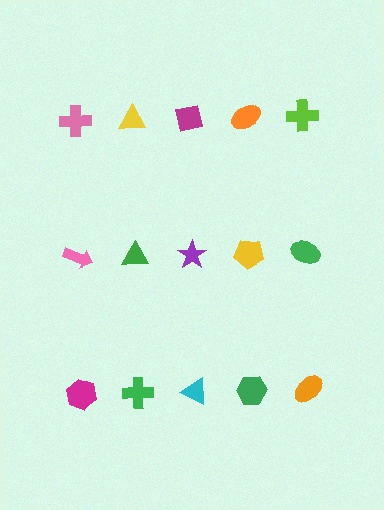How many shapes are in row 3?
5 shapes.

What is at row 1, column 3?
A magenta square.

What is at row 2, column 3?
A purple star.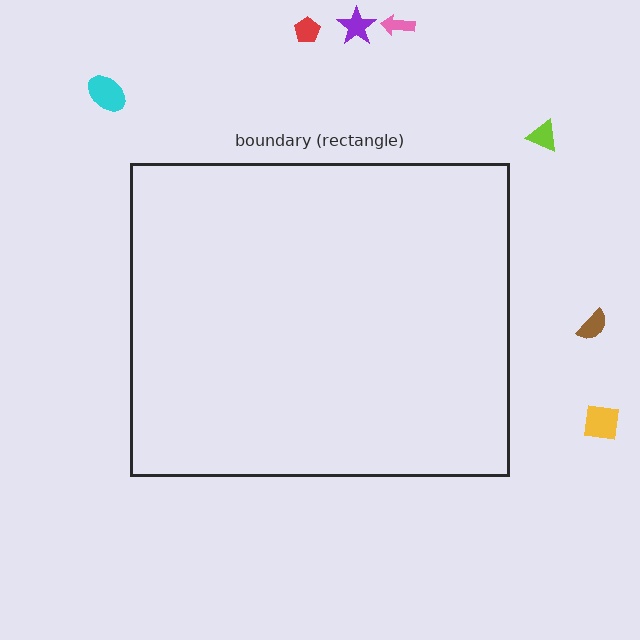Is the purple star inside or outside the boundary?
Outside.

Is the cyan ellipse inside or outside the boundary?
Outside.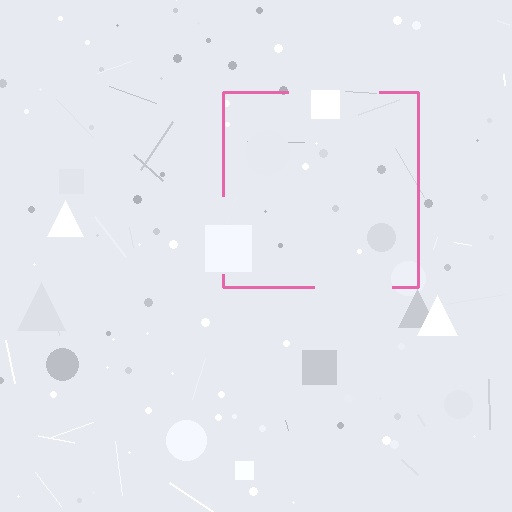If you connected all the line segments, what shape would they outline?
They would outline a square.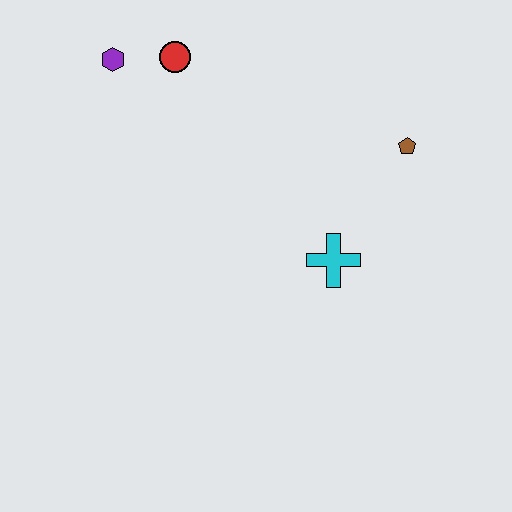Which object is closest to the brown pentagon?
The cyan cross is closest to the brown pentagon.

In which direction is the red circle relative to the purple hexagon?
The red circle is to the right of the purple hexagon.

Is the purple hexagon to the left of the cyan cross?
Yes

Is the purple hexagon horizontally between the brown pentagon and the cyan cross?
No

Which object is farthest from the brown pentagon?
The purple hexagon is farthest from the brown pentagon.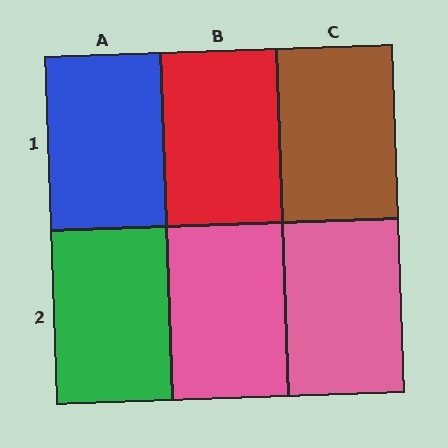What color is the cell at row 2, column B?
Pink.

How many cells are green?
1 cell is green.